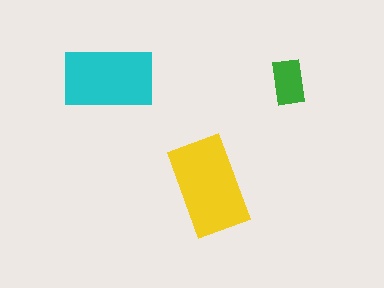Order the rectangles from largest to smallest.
the yellow one, the cyan one, the green one.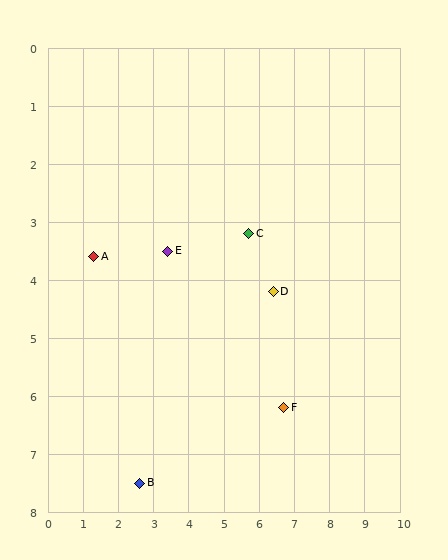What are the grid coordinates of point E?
Point E is at approximately (3.4, 3.5).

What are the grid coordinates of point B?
Point B is at approximately (2.6, 7.5).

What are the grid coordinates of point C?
Point C is at approximately (5.7, 3.2).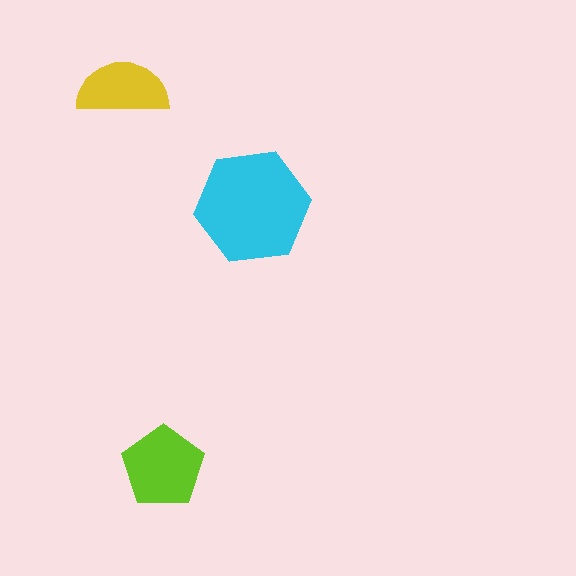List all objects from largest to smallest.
The cyan hexagon, the lime pentagon, the yellow semicircle.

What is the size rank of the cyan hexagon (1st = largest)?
1st.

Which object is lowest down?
The lime pentagon is bottommost.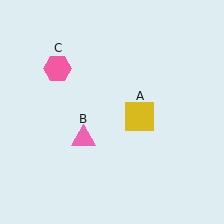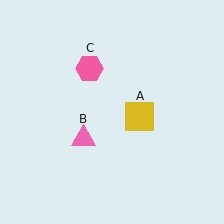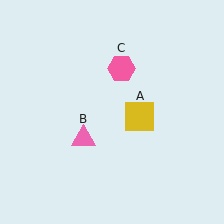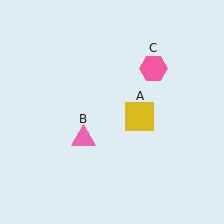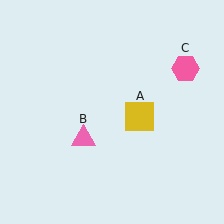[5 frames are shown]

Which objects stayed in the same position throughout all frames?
Yellow square (object A) and pink triangle (object B) remained stationary.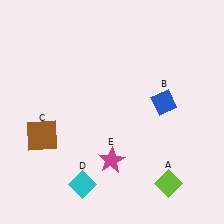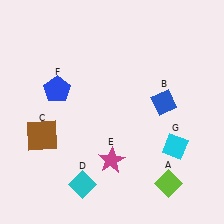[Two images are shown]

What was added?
A blue pentagon (F), a cyan diamond (G) were added in Image 2.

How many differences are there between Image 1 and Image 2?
There are 2 differences between the two images.